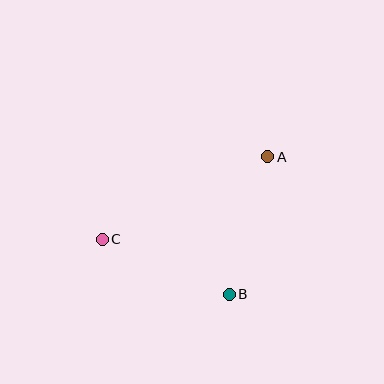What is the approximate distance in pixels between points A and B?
The distance between A and B is approximately 143 pixels.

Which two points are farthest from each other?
Points A and C are farthest from each other.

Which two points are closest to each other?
Points B and C are closest to each other.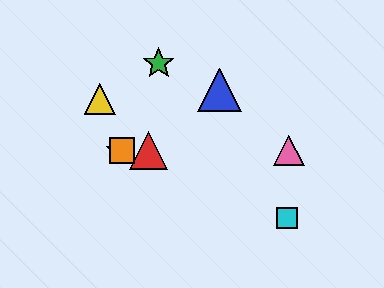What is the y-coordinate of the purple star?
The purple star is at y≈150.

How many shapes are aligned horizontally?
4 shapes (the red triangle, the purple star, the orange square, the pink triangle) are aligned horizontally.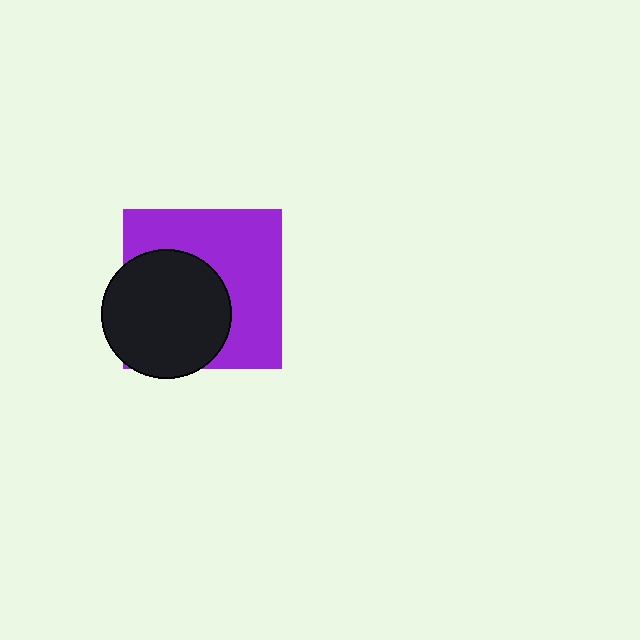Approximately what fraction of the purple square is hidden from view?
Roughly 45% of the purple square is hidden behind the black circle.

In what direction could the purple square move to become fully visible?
The purple square could move toward the upper-right. That would shift it out from behind the black circle entirely.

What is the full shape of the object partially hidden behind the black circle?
The partially hidden object is a purple square.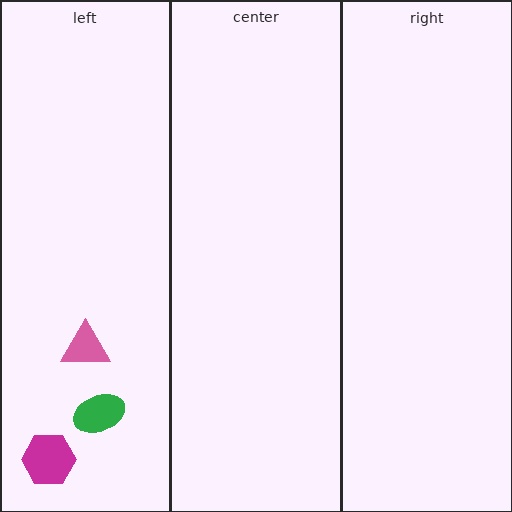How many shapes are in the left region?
3.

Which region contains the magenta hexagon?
The left region.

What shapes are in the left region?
The pink triangle, the green ellipse, the magenta hexagon.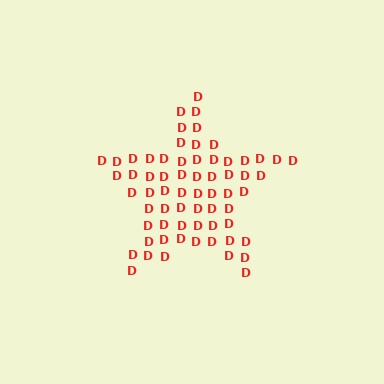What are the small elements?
The small elements are letter D's.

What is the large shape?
The large shape is a star.